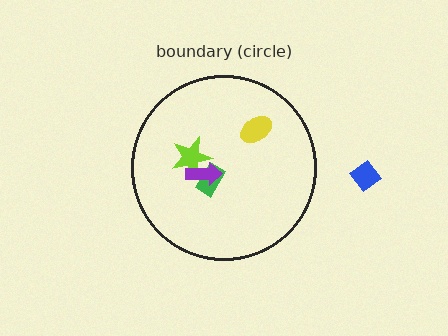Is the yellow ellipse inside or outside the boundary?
Inside.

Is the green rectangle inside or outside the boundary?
Inside.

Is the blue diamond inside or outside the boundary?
Outside.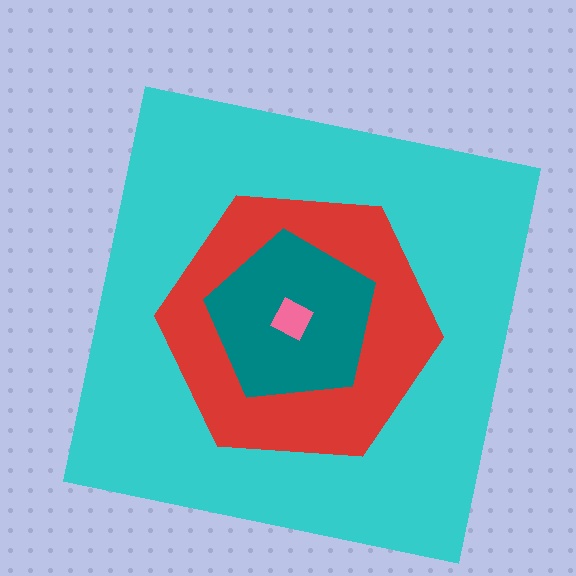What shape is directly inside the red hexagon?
The teal pentagon.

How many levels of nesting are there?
4.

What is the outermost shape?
The cyan square.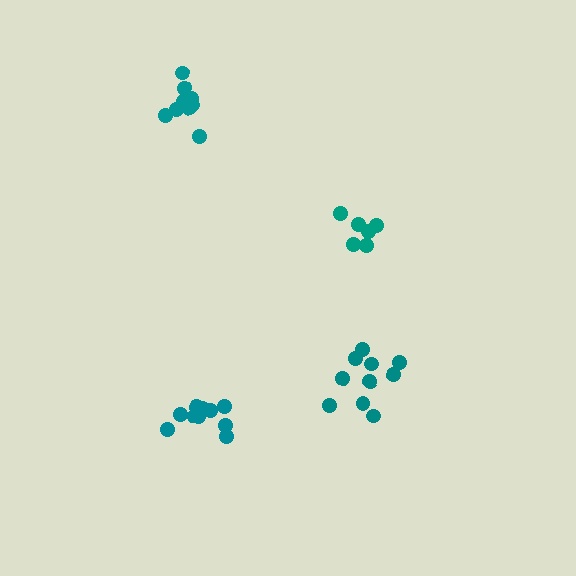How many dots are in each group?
Group 1: 10 dots, Group 2: 10 dots, Group 3: 6 dots, Group 4: 11 dots (37 total).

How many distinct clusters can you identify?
There are 4 distinct clusters.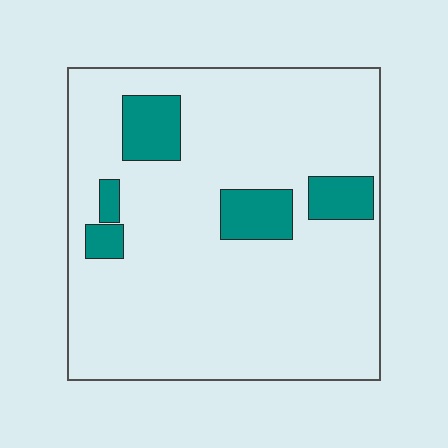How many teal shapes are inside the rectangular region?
5.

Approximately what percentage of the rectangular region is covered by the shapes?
Approximately 15%.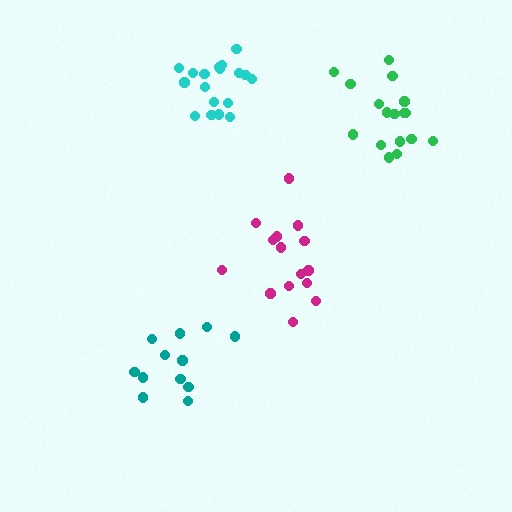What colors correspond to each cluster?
The clusters are colored: teal, magenta, cyan, green.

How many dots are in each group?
Group 1: 12 dots, Group 2: 15 dots, Group 3: 18 dots, Group 4: 17 dots (62 total).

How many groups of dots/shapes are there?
There are 4 groups.